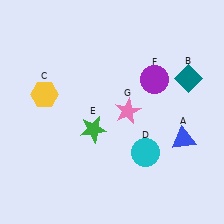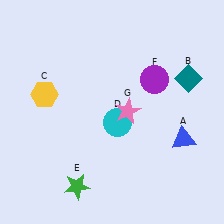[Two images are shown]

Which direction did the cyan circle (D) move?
The cyan circle (D) moved up.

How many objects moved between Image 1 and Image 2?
2 objects moved between the two images.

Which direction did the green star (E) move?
The green star (E) moved down.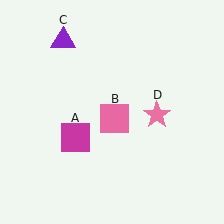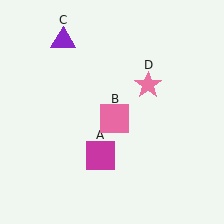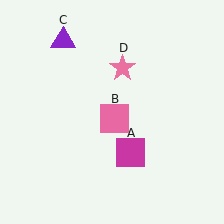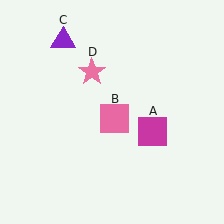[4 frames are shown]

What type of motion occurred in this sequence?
The magenta square (object A), pink star (object D) rotated counterclockwise around the center of the scene.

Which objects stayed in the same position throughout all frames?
Pink square (object B) and purple triangle (object C) remained stationary.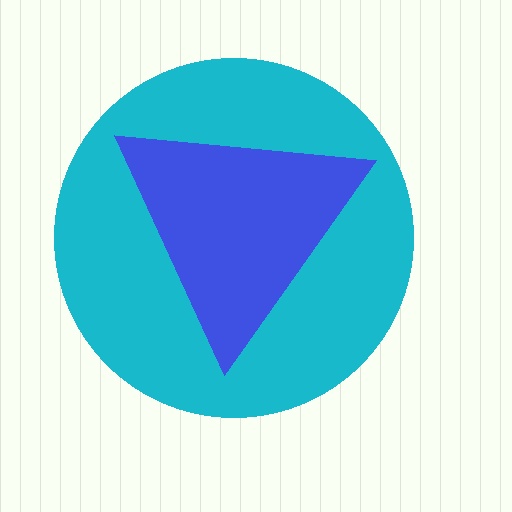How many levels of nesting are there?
2.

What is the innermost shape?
The blue triangle.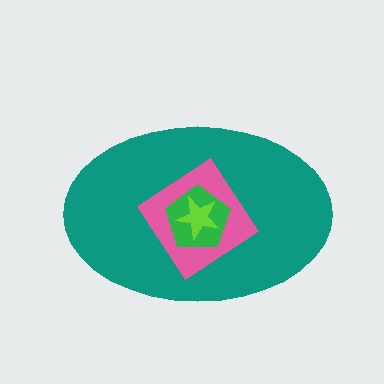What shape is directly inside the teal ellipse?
The pink diamond.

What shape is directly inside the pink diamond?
The green pentagon.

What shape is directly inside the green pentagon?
The lime star.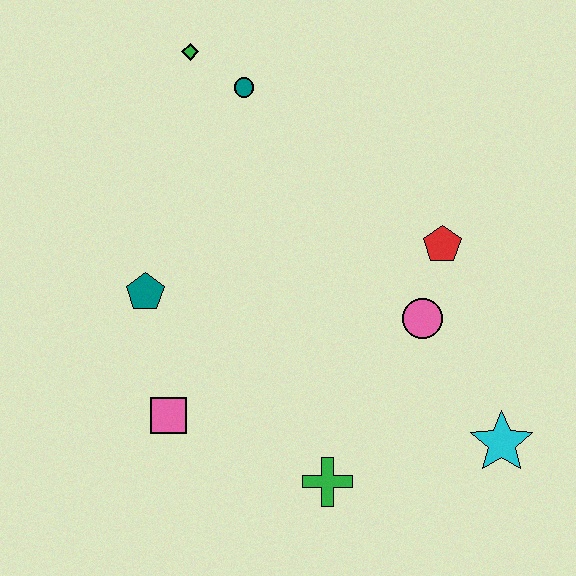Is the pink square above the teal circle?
No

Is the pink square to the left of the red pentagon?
Yes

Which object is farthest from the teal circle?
The cyan star is farthest from the teal circle.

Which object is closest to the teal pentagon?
The pink square is closest to the teal pentagon.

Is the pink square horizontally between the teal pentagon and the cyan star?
Yes